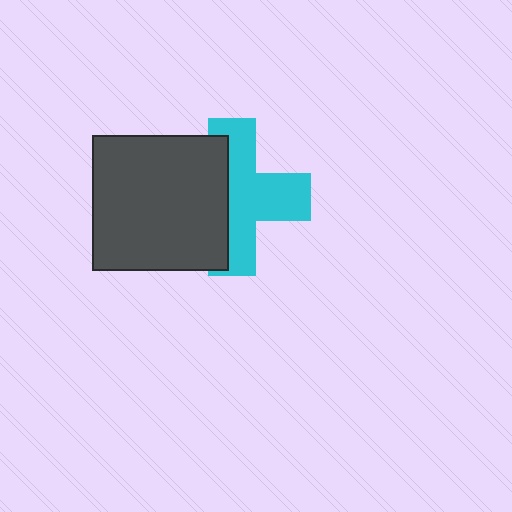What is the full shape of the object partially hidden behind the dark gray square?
The partially hidden object is a cyan cross.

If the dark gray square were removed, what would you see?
You would see the complete cyan cross.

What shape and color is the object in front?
The object in front is a dark gray square.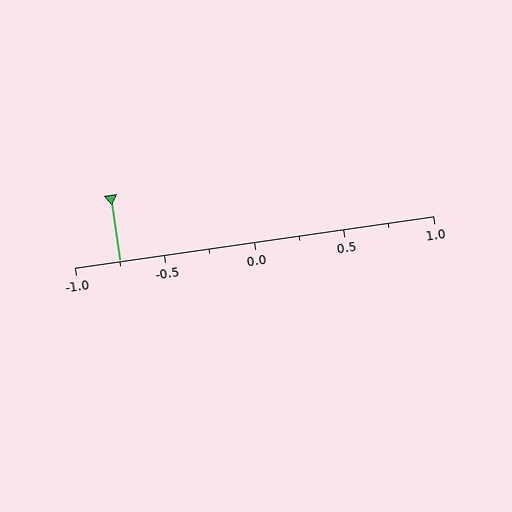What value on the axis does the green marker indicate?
The marker indicates approximately -0.75.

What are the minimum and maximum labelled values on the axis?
The axis runs from -1.0 to 1.0.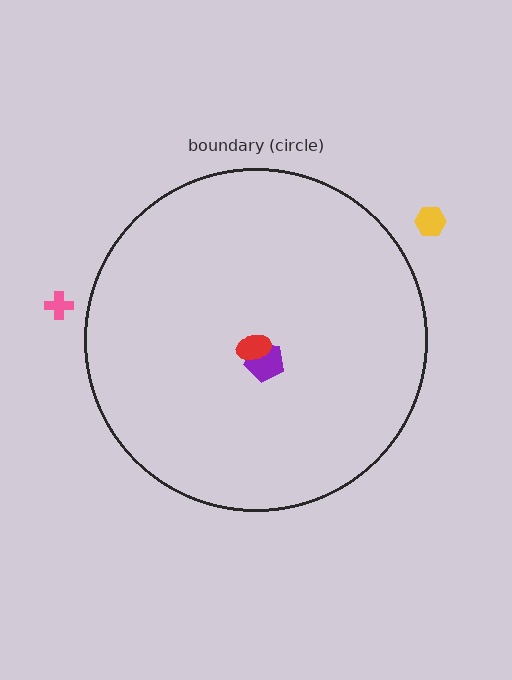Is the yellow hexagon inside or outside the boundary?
Outside.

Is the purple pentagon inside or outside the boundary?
Inside.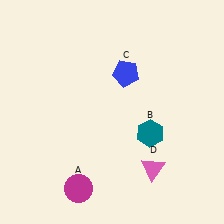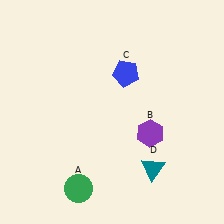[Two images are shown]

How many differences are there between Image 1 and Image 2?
There are 3 differences between the two images.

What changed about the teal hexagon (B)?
In Image 1, B is teal. In Image 2, it changed to purple.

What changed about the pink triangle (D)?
In Image 1, D is pink. In Image 2, it changed to teal.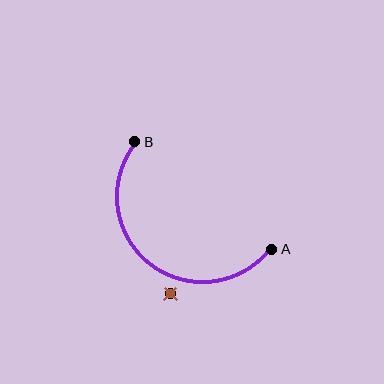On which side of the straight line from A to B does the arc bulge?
The arc bulges below and to the left of the straight line connecting A and B.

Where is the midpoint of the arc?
The arc midpoint is the point on the curve farthest from the straight line joining A and B. It sits below and to the left of that line.